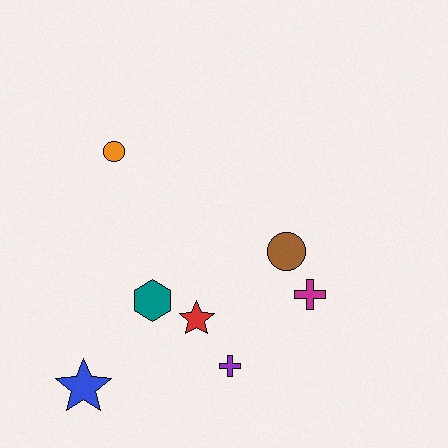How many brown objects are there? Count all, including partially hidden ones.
There is 1 brown object.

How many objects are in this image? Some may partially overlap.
There are 7 objects.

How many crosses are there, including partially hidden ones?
There are 2 crosses.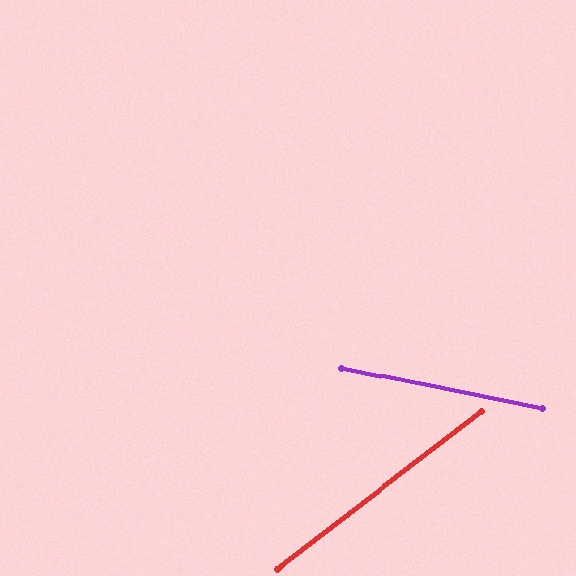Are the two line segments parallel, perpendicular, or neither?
Neither parallel nor perpendicular — they differ by about 49°.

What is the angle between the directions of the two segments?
Approximately 49 degrees.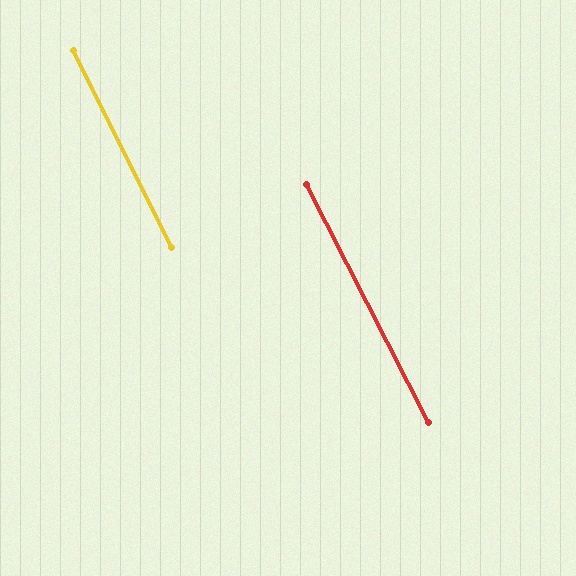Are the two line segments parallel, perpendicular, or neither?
Parallel — their directions differ by only 0.7°.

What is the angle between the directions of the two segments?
Approximately 1 degree.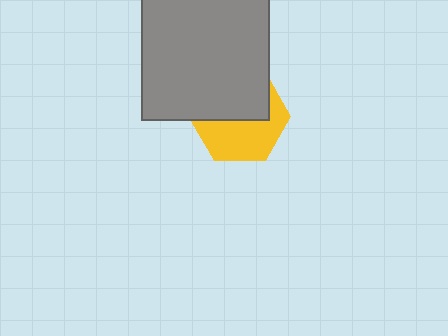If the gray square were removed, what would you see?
You would see the complete yellow hexagon.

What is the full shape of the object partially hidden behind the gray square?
The partially hidden object is a yellow hexagon.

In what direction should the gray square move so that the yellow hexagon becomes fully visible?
The gray square should move up. That is the shortest direction to clear the overlap and leave the yellow hexagon fully visible.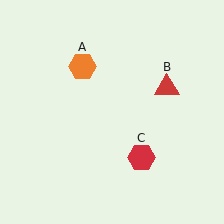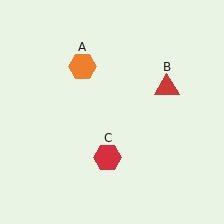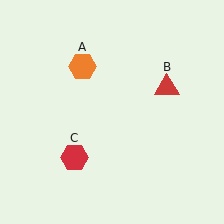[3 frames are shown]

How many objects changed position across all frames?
1 object changed position: red hexagon (object C).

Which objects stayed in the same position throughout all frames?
Orange hexagon (object A) and red triangle (object B) remained stationary.